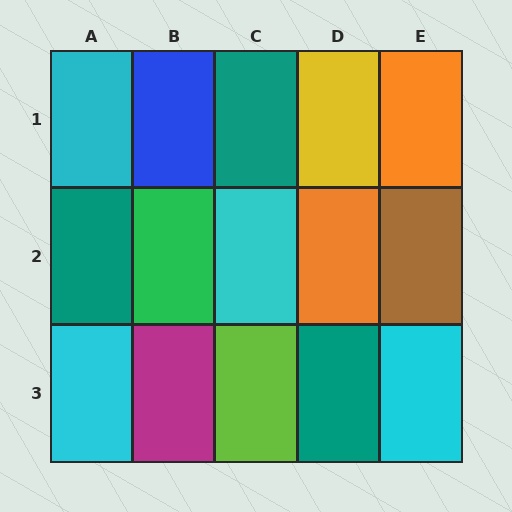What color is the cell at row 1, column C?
Teal.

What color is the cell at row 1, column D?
Yellow.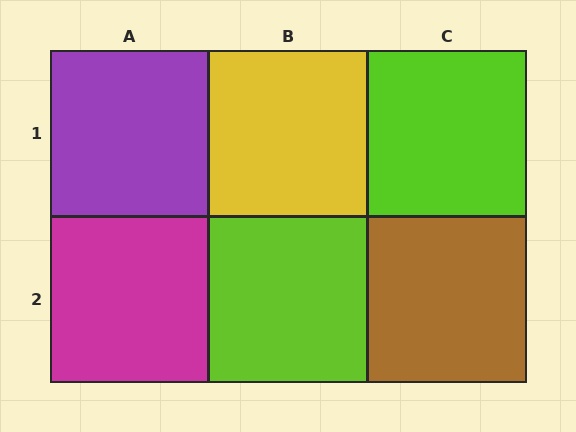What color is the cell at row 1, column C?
Lime.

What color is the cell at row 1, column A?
Purple.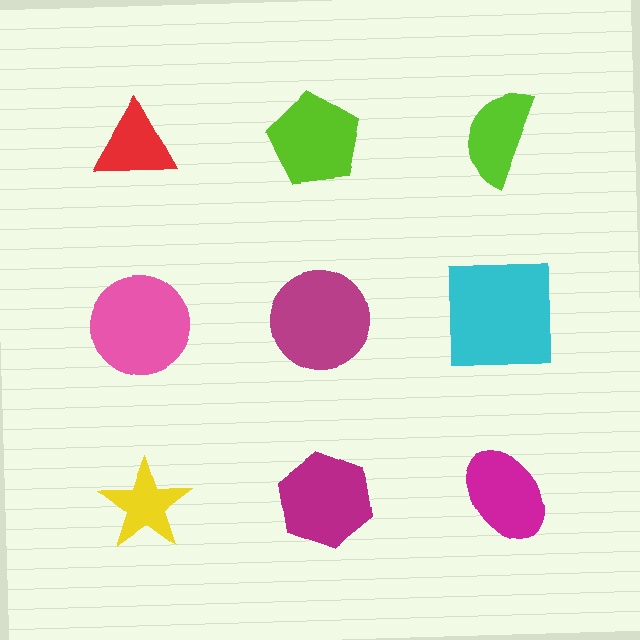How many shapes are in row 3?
3 shapes.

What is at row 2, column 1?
A pink circle.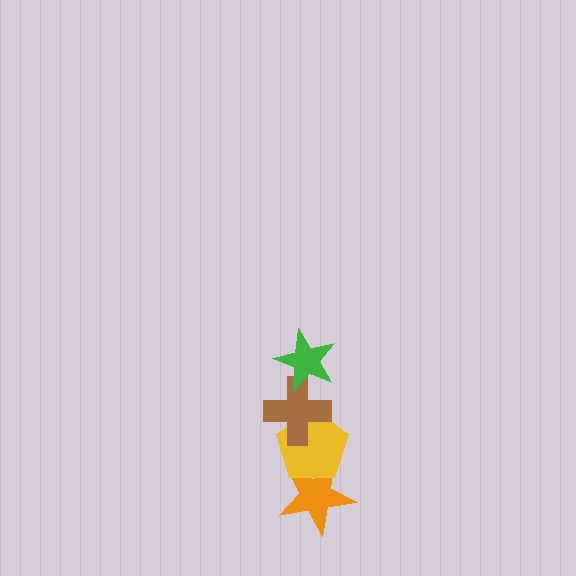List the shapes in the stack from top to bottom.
From top to bottom: the green star, the brown cross, the yellow pentagon, the orange star.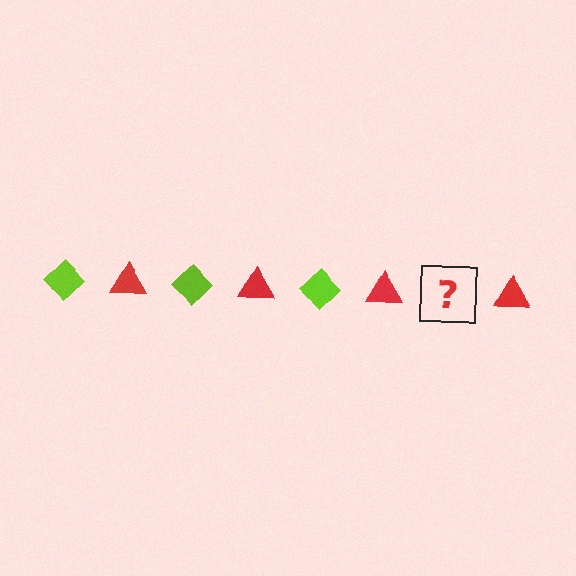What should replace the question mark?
The question mark should be replaced with a lime diamond.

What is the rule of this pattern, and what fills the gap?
The rule is that the pattern alternates between lime diamond and red triangle. The gap should be filled with a lime diamond.